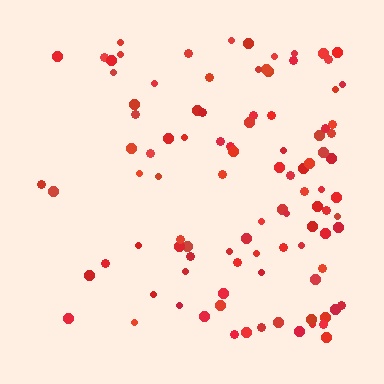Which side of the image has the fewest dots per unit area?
The left.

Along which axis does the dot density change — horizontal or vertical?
Horizontal.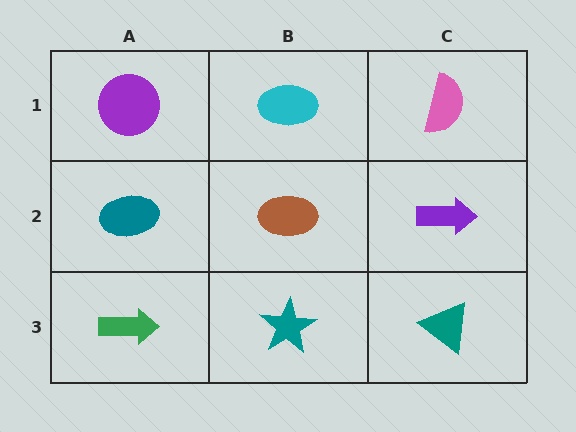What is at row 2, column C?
A purple arrow.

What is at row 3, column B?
A teal star.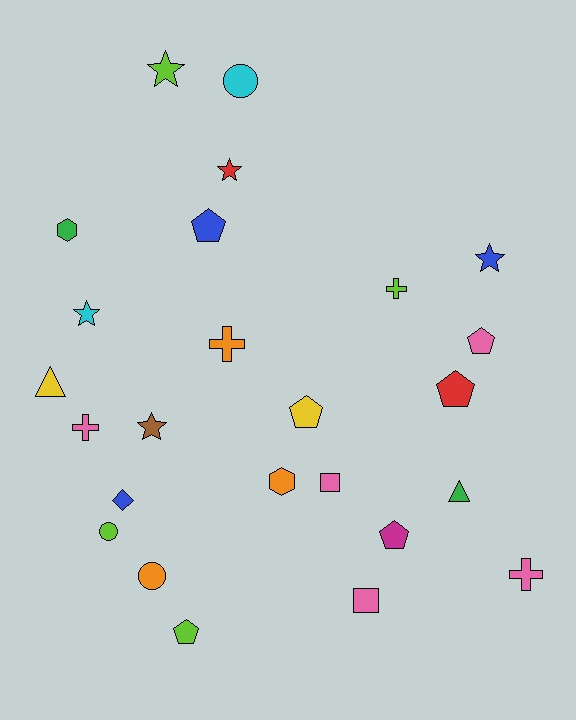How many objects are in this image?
There are 25 objects.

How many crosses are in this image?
There are 4 crosses.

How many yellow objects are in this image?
There are 2 yellow objects.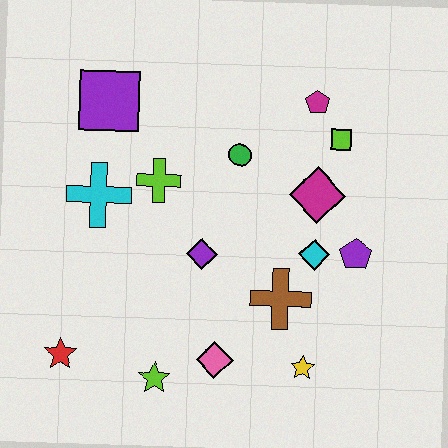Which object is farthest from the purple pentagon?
The red star is farthest from the purple pentagon.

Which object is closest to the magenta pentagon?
The lime square is closest to the magenta pentagon.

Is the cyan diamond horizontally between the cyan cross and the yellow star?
No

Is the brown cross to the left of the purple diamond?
No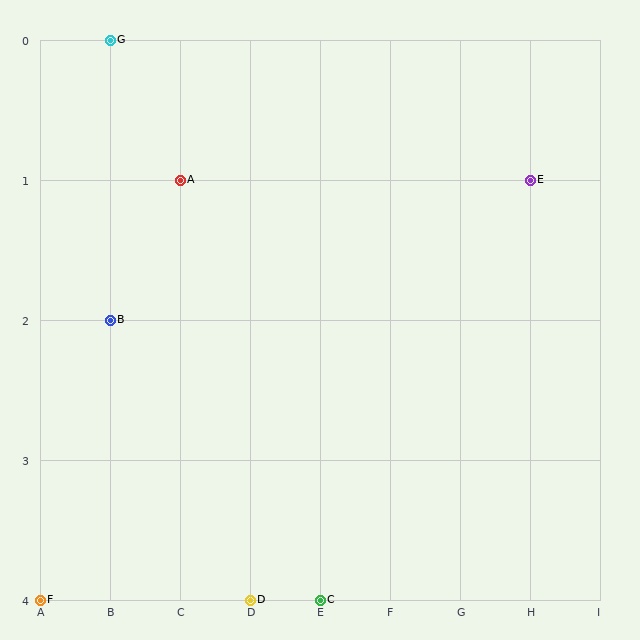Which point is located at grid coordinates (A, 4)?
Point F is at (A, 4).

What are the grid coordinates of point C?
Point C is at grid coordinates (E, 4).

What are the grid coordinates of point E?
Point E is at grid coordinates (H, 1).